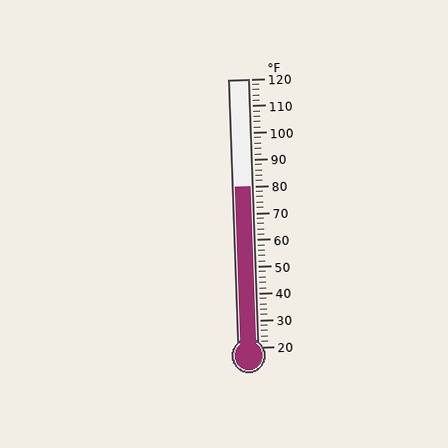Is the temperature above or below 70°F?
The temperature is above 70°F.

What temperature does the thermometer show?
The thermometer shows approximately 80°F.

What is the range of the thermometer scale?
The thermometer scale ranges from 20°F to 120°F.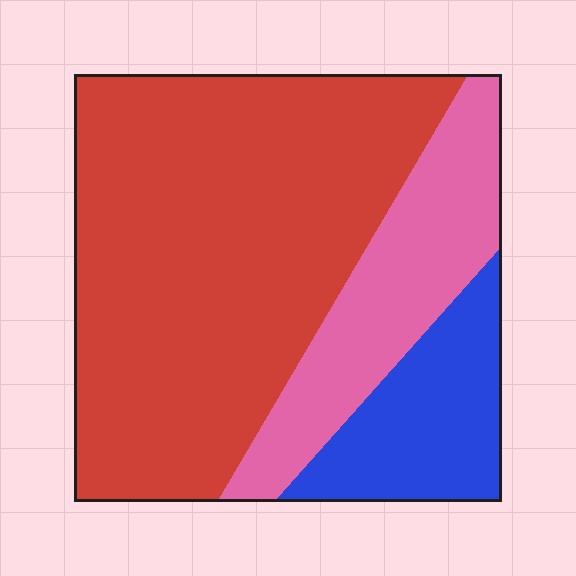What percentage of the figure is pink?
Pink covers 21% of the figure.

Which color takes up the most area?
Red, at roughly 65%.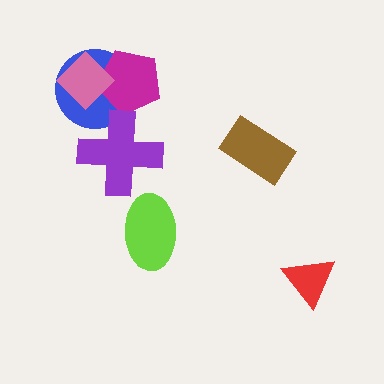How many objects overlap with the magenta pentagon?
2 objects overlap with the magenta pentagon.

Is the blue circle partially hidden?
Yes, it is partially covered by another shape.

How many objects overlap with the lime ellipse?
0 objects overlap with the lime ellipse.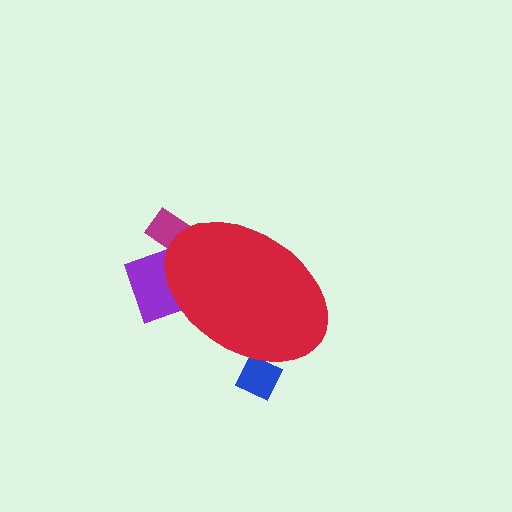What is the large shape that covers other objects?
A red ellipse.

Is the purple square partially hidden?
Yes, the purple square is partially hidden behind the red ellipse.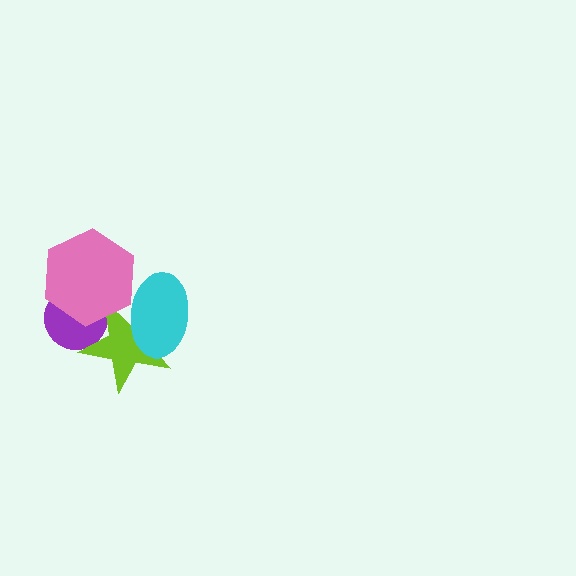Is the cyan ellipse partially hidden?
Yes, it is partially covered by another shape.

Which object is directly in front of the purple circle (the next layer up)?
The lime star is directly in front of the purple circle.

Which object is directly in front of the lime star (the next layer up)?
The cyan ellipse is directly in front of the lime star.